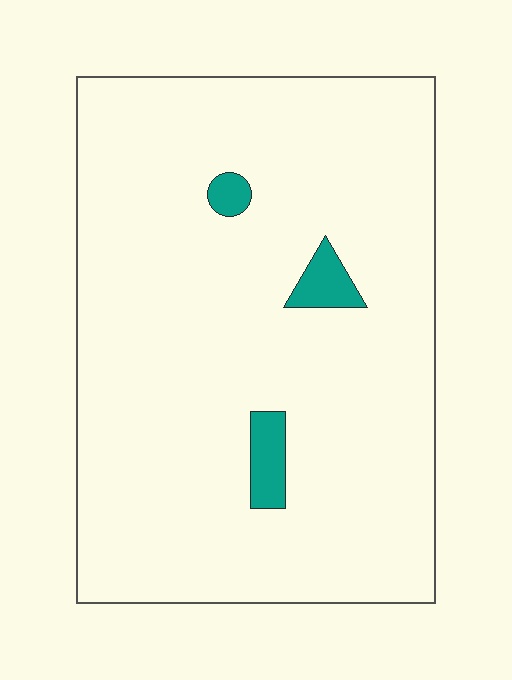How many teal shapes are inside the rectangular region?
3.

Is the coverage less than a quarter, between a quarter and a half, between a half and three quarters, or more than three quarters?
Less than a quarter.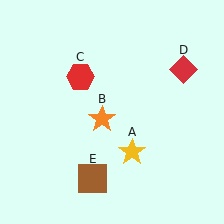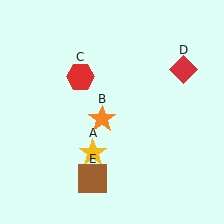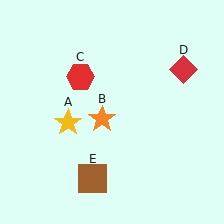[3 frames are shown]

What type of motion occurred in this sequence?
The yellow star (object A) rotated clockwise around the center of the scene.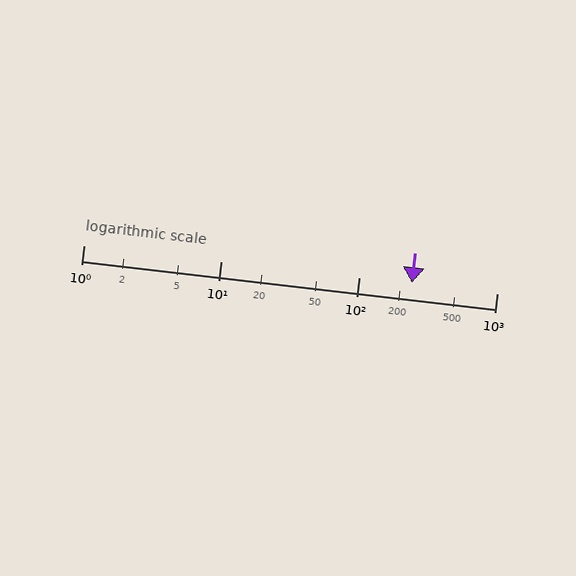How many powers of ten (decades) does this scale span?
The scale spans 3 decades, from 1 to 1000.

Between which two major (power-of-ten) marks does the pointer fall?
The pointer is between 100 and 1000.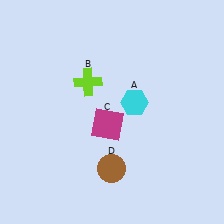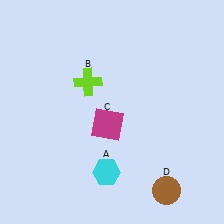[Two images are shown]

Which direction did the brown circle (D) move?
The brown circle (D) moved right.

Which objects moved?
The objects that moved are: the cyan hexagon (A), the brown circle (D).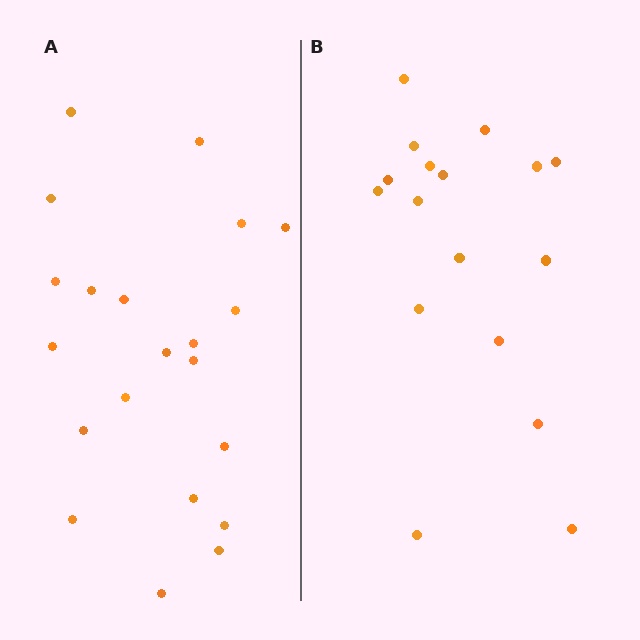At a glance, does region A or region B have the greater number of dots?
Region A (the left region) has more dots.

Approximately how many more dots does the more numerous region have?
Region A has about 4 more dots than region B.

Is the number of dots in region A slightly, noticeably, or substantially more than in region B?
Region A has only slightly more — the two regions are fairly close. The ratio is roughly 1.2 to 1.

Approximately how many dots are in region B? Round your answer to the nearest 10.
About 20 dots. (The exact count is 17, which rounds to 20.)